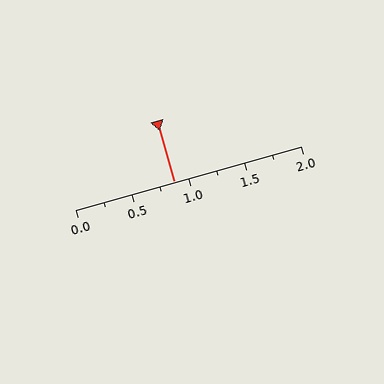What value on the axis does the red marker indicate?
The marker indicates approximately 0.88.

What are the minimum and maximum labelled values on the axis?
The axis runs from 0.0 to 2.0.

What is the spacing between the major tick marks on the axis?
The major ticks are spaced 0.5 apart.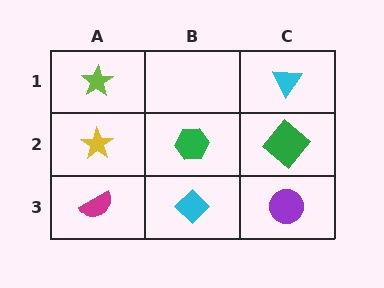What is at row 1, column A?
A lime star.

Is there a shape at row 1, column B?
No, that cell is empty.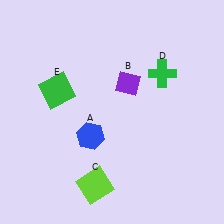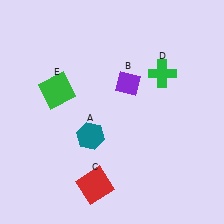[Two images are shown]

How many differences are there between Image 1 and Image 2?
There are 2 differences between the two images.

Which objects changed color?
A changed from blue to teal. C changed from lime to red.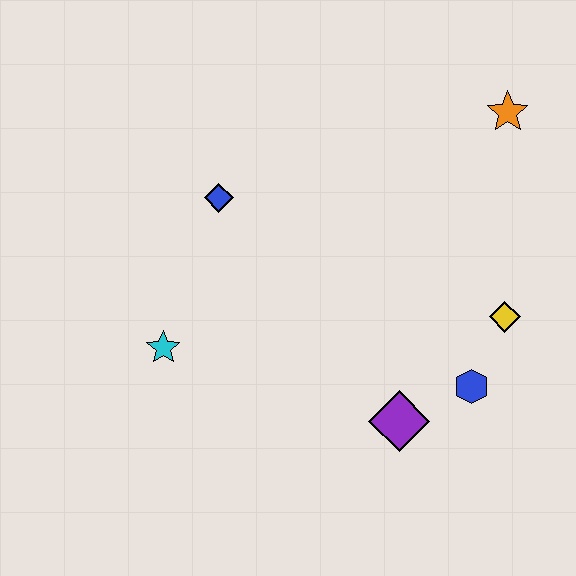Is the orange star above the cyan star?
Yes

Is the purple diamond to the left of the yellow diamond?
Yes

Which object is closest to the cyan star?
The blue diamond is closest to the cyan star.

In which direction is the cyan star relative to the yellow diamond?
The cyan star is to the left of the yellow diamond.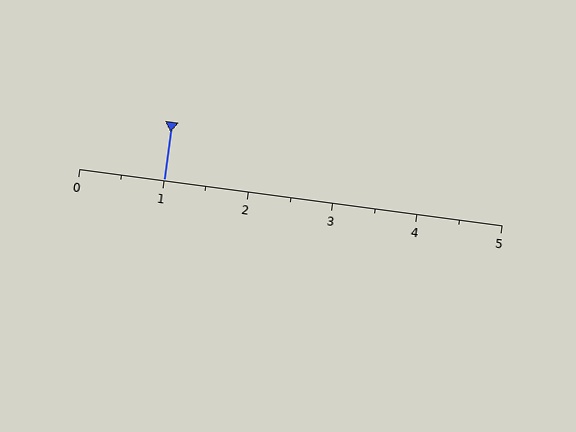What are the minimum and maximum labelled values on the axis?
The axis runs from 0 to 5.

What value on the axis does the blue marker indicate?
The marker indicates approximately 1.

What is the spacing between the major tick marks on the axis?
The major ticks are spaced 1 apart.